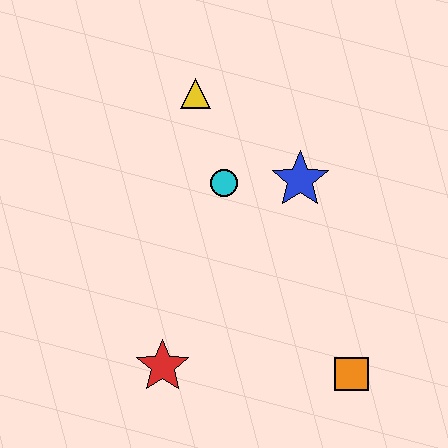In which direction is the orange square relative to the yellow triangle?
The orange square is below the yellow triangle.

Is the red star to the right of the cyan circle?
No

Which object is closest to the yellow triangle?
The cyan circle is closest to the yellow triangle.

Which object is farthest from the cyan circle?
The orange square is farthest from the cyan circle.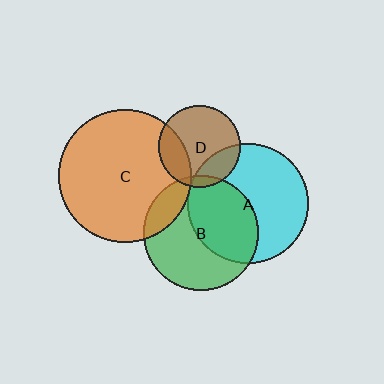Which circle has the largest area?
Circle C (orange).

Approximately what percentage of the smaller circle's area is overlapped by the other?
Approximately 25%.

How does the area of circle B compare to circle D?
Approximately 2.0 times.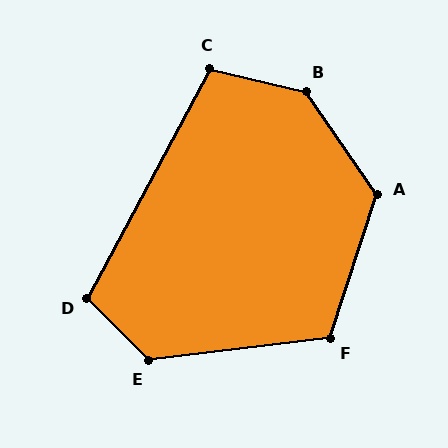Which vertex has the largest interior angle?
B, at approximately 138 degrees.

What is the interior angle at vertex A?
Approximately 127 degrees (obtuse).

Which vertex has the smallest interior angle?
C, at approximately 105 degrees.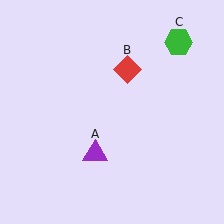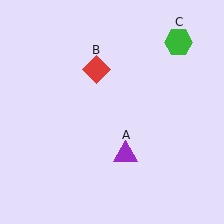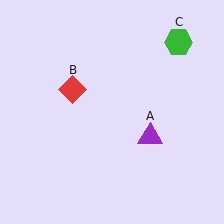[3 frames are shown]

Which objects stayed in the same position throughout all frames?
Green hexagon (object C) remained stationary.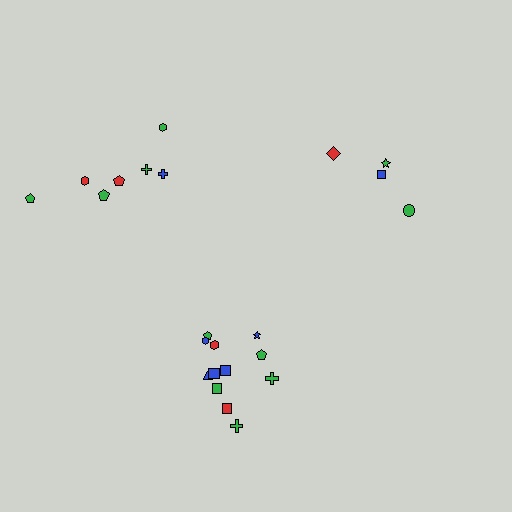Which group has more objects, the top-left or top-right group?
The top-left group.